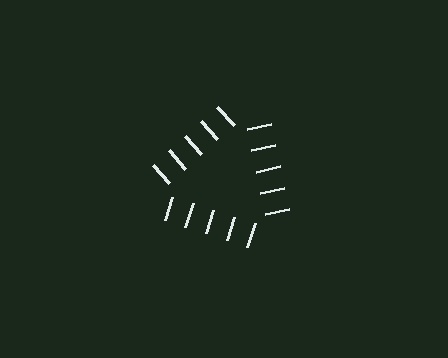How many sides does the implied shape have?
3 sides — the line-ends trace a triangle.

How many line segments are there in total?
15 — 5 along each of the 3 edges.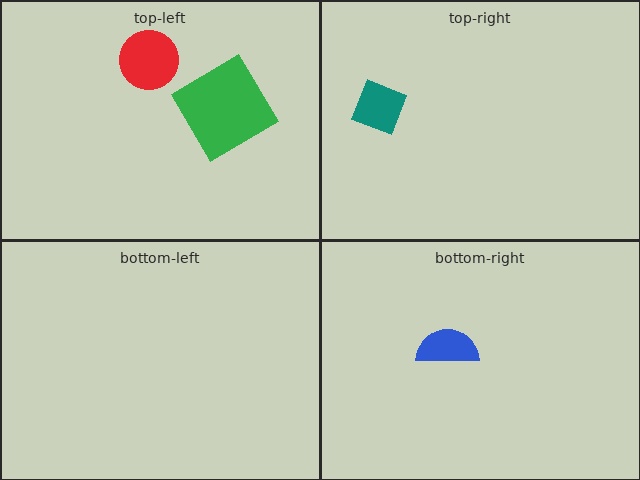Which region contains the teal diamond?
The top-right region.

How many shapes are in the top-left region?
2.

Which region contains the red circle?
The top-left region.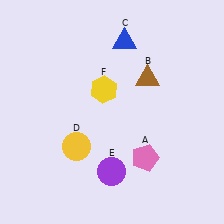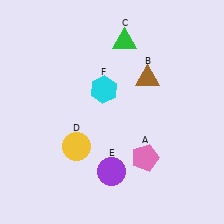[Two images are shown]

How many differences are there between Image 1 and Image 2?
There are 2 differences between the two images.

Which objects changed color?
C changed from blue to green. F changed from yellow to cyan.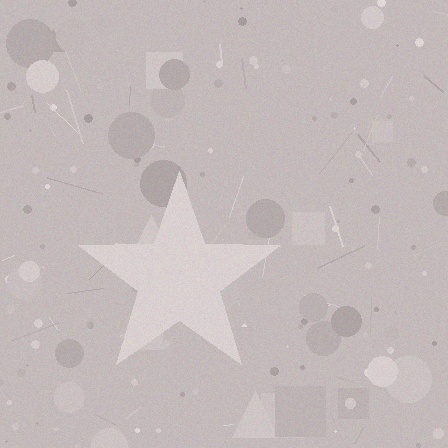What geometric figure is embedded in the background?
A star is embedded in the background.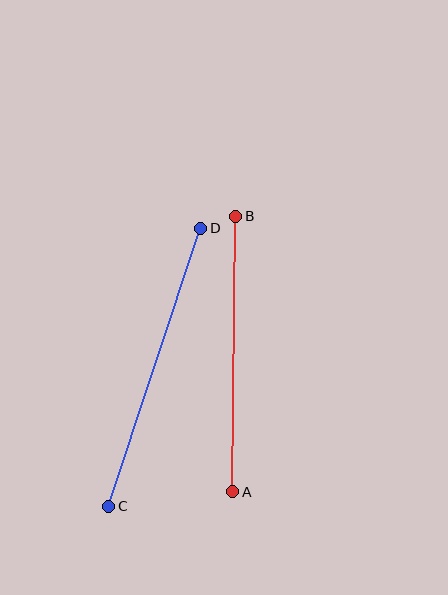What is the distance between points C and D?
The distance is approximately 293 pixels.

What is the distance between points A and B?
The distance is approximately 275 pixels.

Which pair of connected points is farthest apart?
Points C and D are farthest apart.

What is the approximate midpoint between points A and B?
The midpoint is at approximately (234, 354) pixels.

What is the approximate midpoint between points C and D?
The midpoint is at approximately (155, 367) pixels.